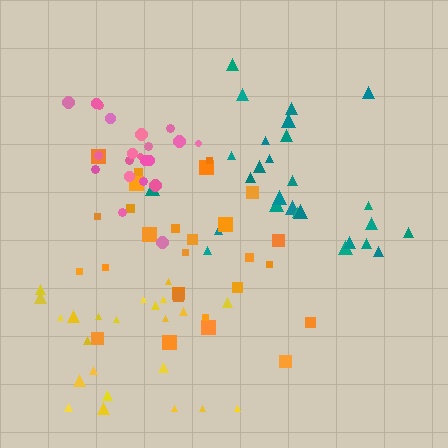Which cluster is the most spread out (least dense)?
Yellow.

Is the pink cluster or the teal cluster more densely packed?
Pink.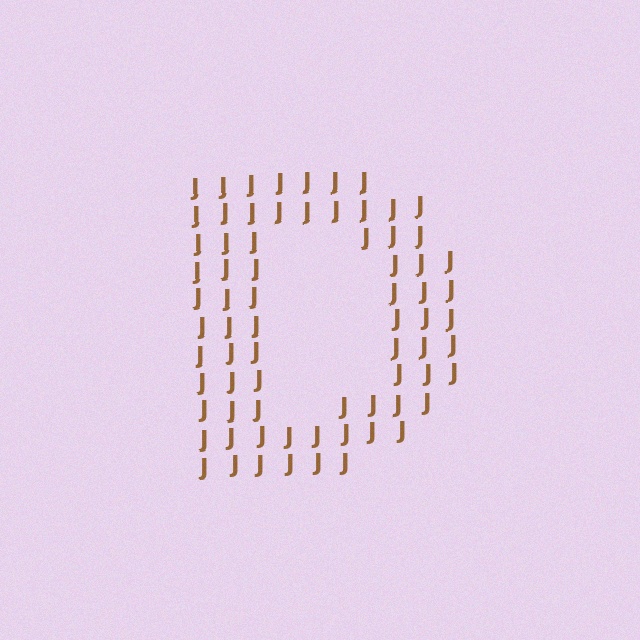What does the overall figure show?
The overall figure shows the letter D.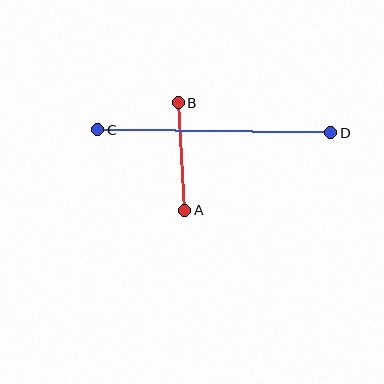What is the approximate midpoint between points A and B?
The midpoint is at approximately (181, 156) pixels.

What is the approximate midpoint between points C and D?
The midpoint is at approximately (214, 131) pixels.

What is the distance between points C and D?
The distance is approximately 233 pixels.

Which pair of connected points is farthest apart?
Points C and D are farthest apart.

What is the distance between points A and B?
The distance is approximately 108 pixels.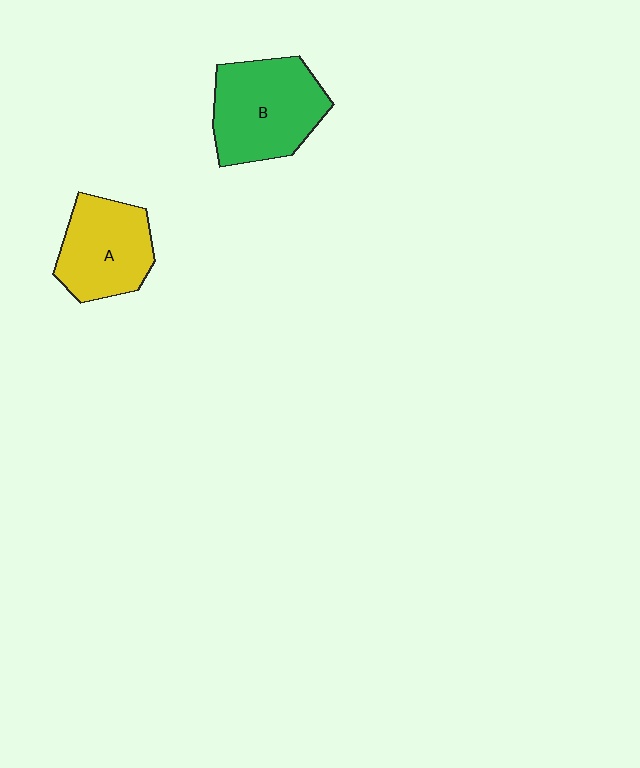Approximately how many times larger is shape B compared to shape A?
Approximately 1.2 times.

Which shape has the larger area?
Shape B (green).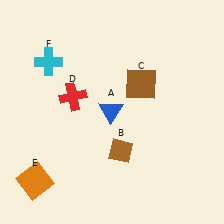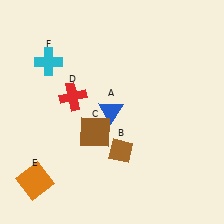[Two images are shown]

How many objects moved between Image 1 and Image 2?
1 object moved between the two images.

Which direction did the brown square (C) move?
The brown square (C) moved down.